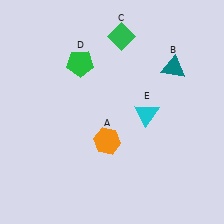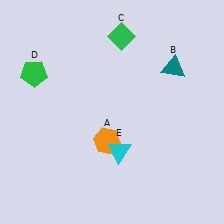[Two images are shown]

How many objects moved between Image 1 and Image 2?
2 objects moved between the two images.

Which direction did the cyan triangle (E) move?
The cyan triangle (E) moved down.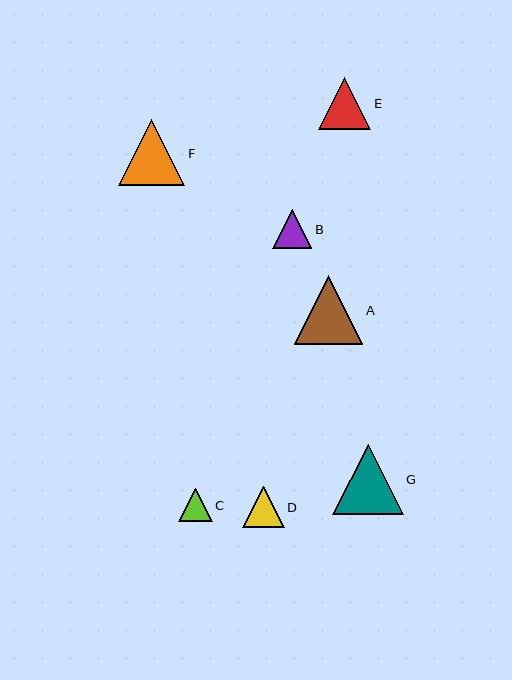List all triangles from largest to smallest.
From largest to smallest: G, A, F, E, D, B, C.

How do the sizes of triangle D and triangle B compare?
Triangle D and triangle B are approximately the same size.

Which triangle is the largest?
Triangle G is the largest with a size of approximately 70 pixels.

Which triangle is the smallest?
Triangle C is the smallest with a size of approximately 33 pixels.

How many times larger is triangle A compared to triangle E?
Triangle A is approximately 1.3 times the size of triangle E.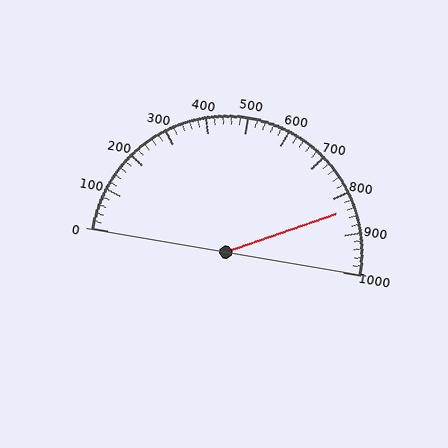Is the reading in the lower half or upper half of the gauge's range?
The reading is in the upper half of the range (0 to 1000).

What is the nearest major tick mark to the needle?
The nearest major tick mark is 800.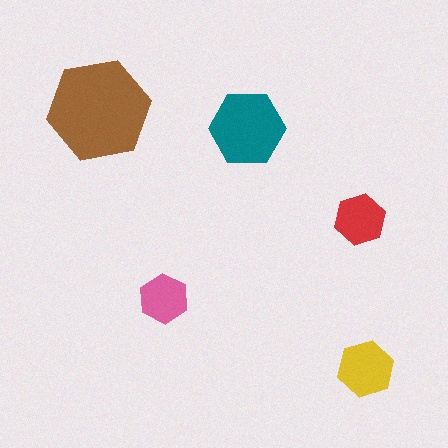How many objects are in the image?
There are 5 objects in the image.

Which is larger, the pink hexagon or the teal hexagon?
The teal one.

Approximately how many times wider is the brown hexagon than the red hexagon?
About 2 times wider.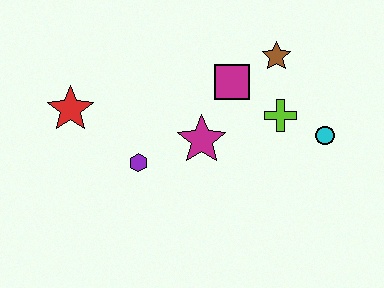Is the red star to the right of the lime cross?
No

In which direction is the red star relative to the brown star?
The red star is to the left of the brown star.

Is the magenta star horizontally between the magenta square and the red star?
Yes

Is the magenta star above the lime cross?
No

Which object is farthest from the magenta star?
The red star is farthest from the magenta star.